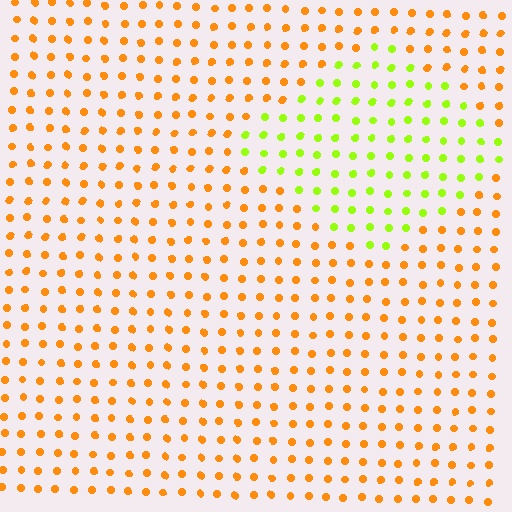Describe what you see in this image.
The image is filled with small orange elements in a uniform arrangement. A diamond-shaped region is visible where the elements are tinted to a slightly different hue, forming a subtle color boundary.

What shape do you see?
I see a diamond.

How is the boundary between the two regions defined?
The boundary is defined purely by a slight shift in hue (about 55 degrees). Spacing, size, and orientation are identical on both sides.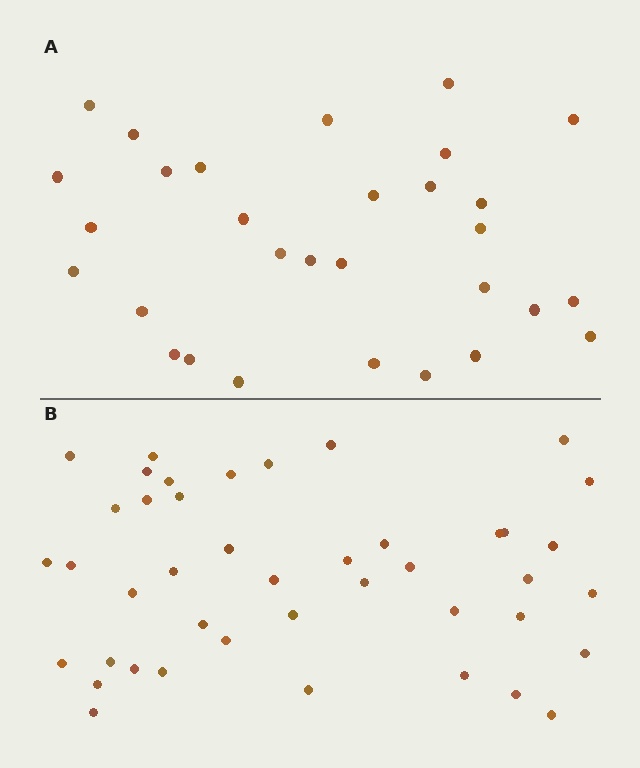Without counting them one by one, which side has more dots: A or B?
Region B (the bottom region) has more dots.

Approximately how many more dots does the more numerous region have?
Region B has approximately 15 more dots than region A.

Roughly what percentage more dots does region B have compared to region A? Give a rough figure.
About 45% more.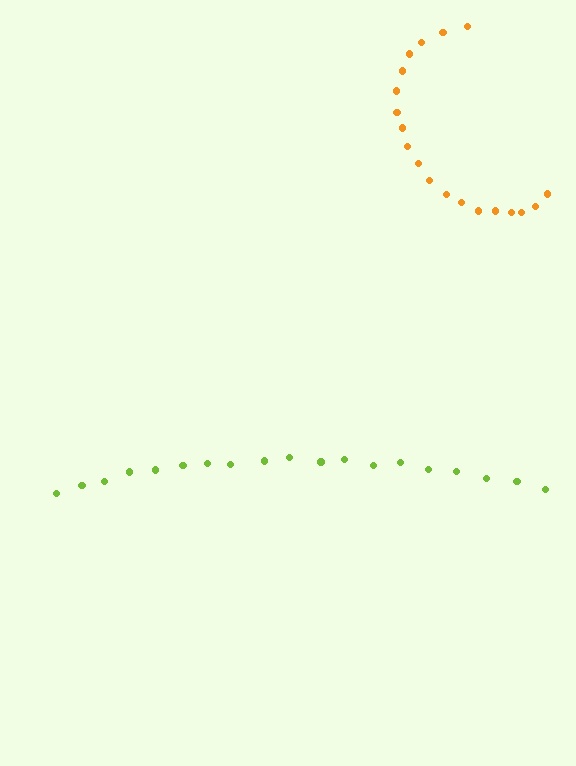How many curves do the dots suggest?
There are 2 distinct paths.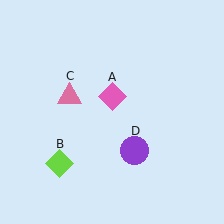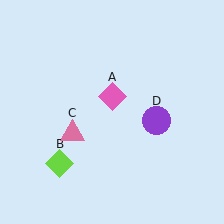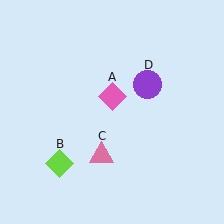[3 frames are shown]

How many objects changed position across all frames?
2 objects changed position: pink triangle (object C), purple circle (object D).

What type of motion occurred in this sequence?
The pink triangle (object C), purple circle (object D) rotated counterclockwise around the center of the scene.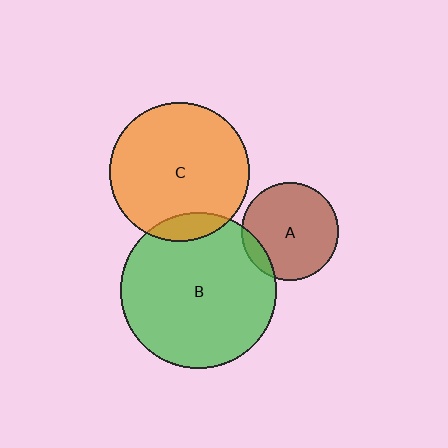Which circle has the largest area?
Circle B (green).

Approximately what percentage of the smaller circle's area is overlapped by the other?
Approximately 10%.